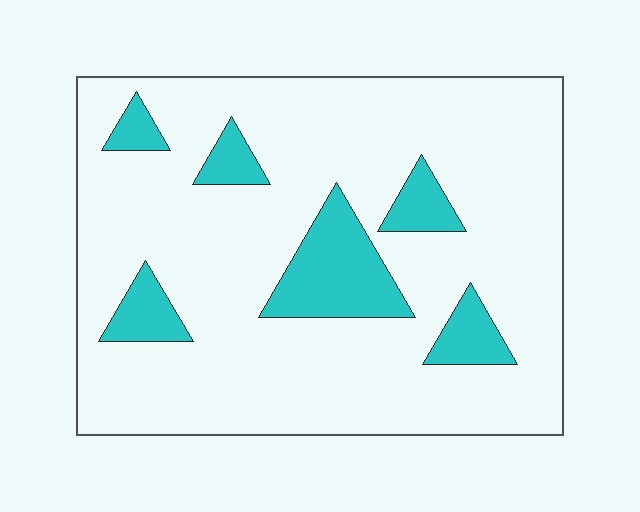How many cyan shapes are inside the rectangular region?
6.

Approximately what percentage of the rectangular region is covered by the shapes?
Approximately 15%.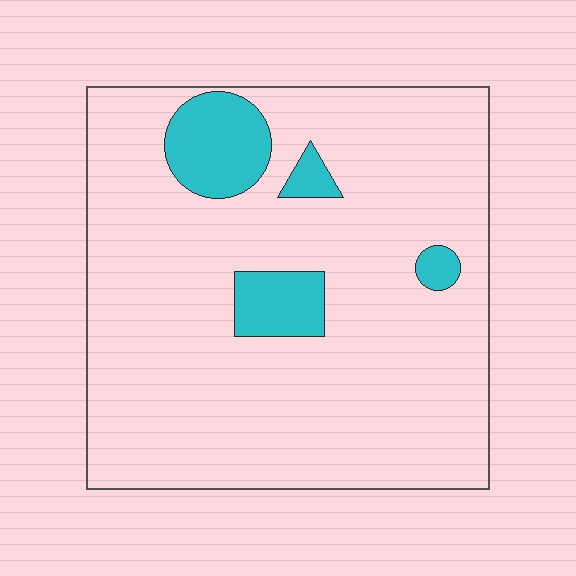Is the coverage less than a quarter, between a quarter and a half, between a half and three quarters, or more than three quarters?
Less than a quarter.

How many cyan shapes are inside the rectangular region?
4.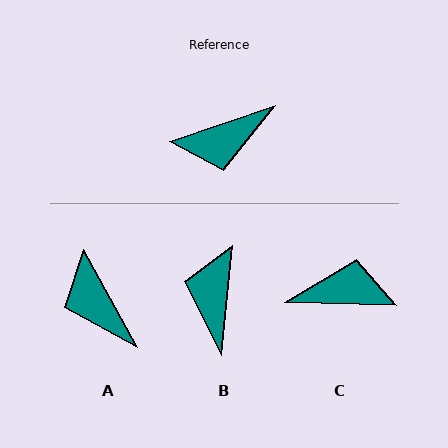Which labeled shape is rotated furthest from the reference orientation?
C, about 160 degrees away.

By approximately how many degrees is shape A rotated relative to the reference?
Approximately 80 degrees clockwise.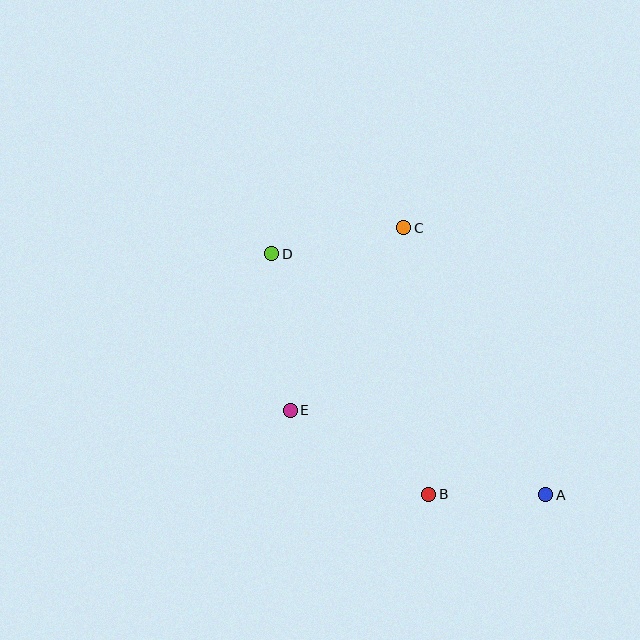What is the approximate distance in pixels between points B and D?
The distance between B and D is approximately 287 pixels.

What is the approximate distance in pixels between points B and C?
The distance between B and C is approximately 268 pixels.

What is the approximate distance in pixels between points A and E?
The distance between A and E is approximately 269 pixels.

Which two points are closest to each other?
Points A and B are closest to each other.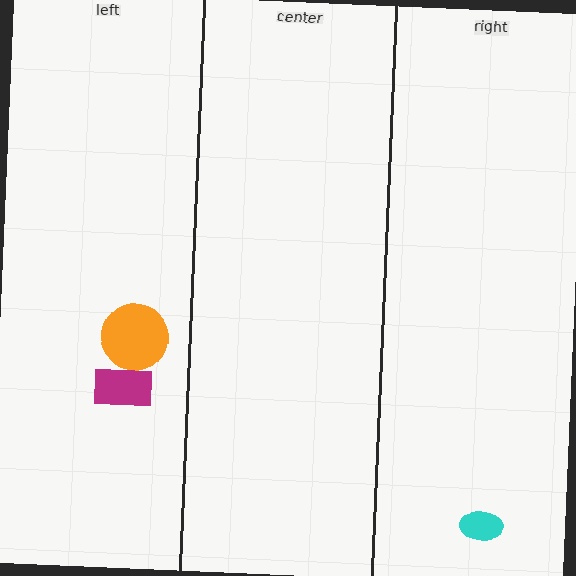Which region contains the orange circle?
The left region.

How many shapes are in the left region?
2.